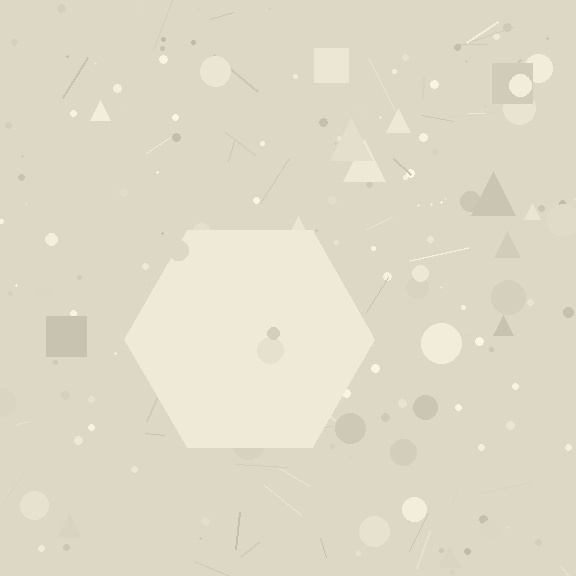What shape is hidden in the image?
A hexagon is hidden in the image.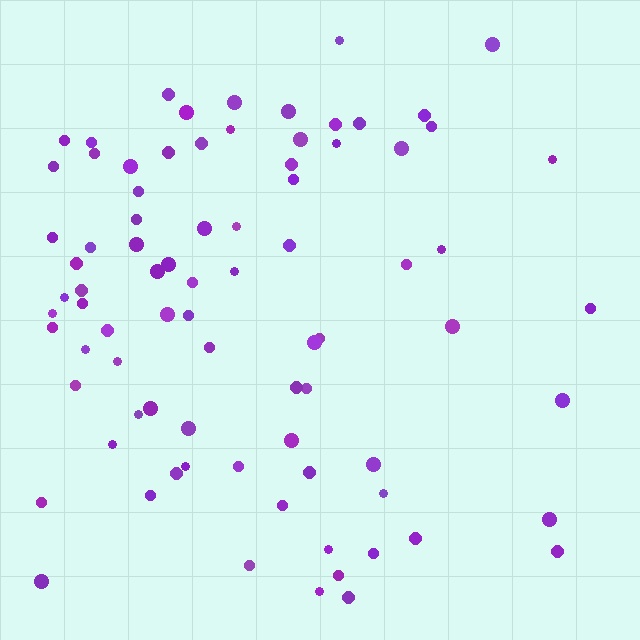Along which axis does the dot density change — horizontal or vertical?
Horizontal.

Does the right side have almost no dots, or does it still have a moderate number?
Still a moderate number, just noticeably fewer than the left.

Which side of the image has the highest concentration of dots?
The left.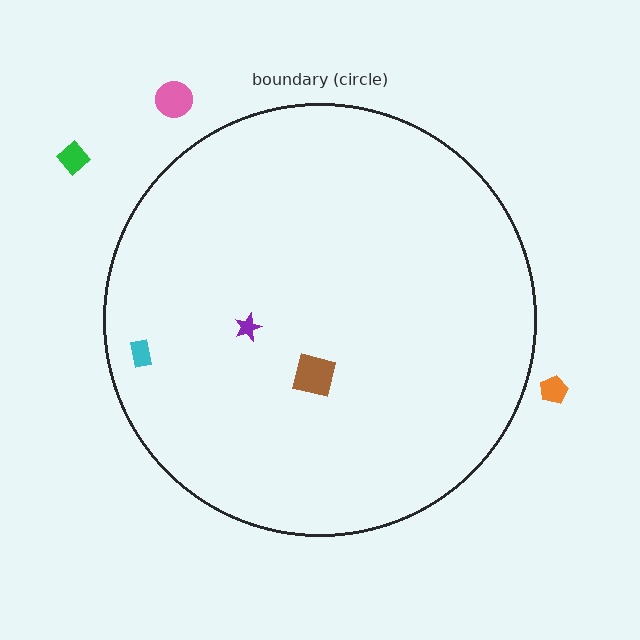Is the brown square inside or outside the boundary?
Inside.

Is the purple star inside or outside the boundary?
Inside.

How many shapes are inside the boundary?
3 inside, 3 outside.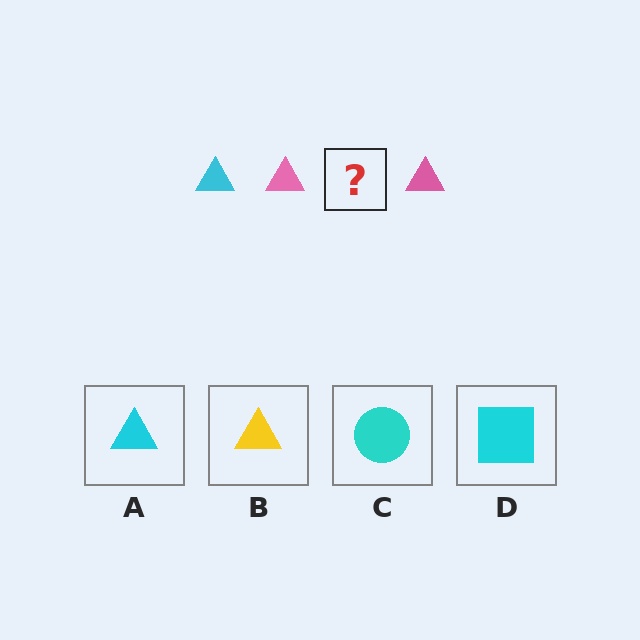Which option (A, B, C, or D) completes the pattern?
A.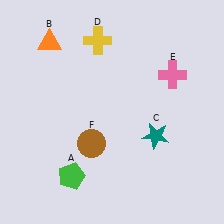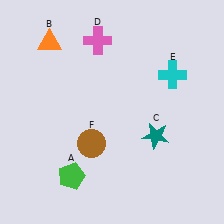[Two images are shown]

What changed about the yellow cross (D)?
In Image 1, D is yellow. In Image 2, it changed to pink.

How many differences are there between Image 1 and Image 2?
There are 2 differences between the two images.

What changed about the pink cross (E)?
In Image 1, E is pink. In Image 2, it changed to cyan.